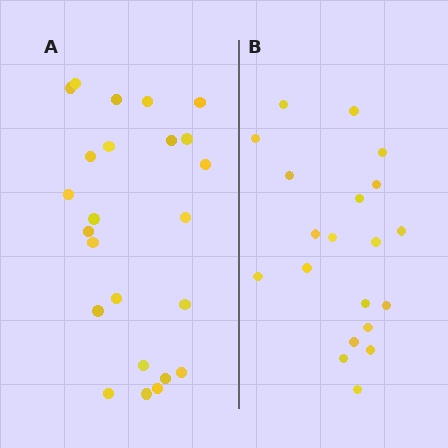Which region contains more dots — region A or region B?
Region A (the left region) has more dots.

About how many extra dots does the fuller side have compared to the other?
Region A has about 4 more dots than region B.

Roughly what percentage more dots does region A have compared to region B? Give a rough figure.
About 20% more.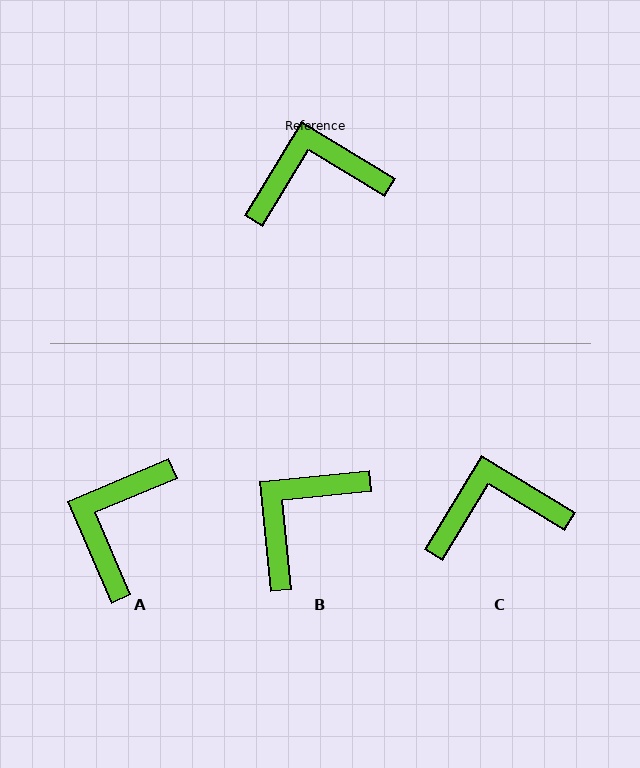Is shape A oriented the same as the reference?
No, it is off by about 54 degrees.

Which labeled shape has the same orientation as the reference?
C.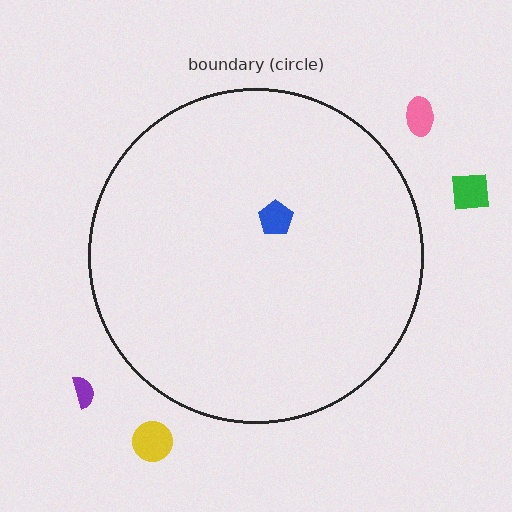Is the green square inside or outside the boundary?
Outside.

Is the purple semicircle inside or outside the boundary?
Outside.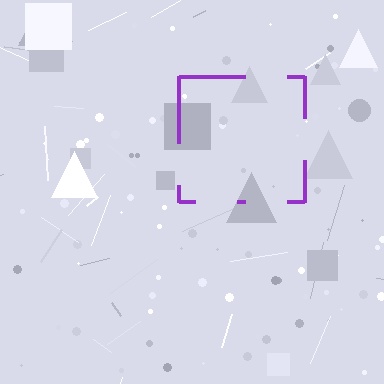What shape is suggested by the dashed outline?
The dashed outline suggests a square.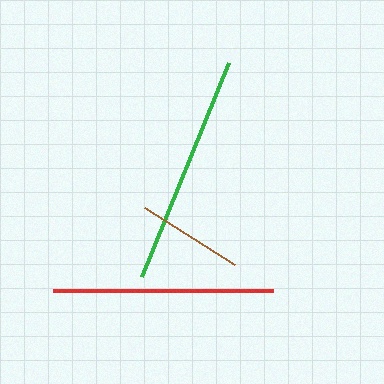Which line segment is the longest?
The green line is the longest at approximately 231 pixels.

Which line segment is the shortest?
The brown line is the shortest at approximately 107 pixels.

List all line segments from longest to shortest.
From longest to shortest: green, red, brown.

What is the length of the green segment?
The green segment is approximately 231 pixels long.